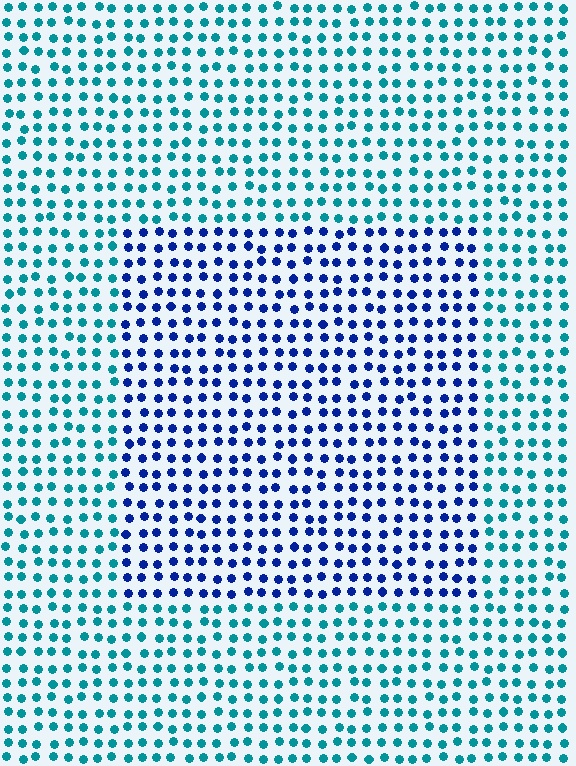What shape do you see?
I see a rectangle.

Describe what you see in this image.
The image is filled with small teal elements in a uniform arrangement. A rectangle-shaped region is visible where the elements are tinted to a slightly different hue, forming a subtle color boundary.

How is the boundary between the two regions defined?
The boundary is defined purely by a slight shift in hue (about 47 degrees). Spacing, size, and orientation are identical on both sides.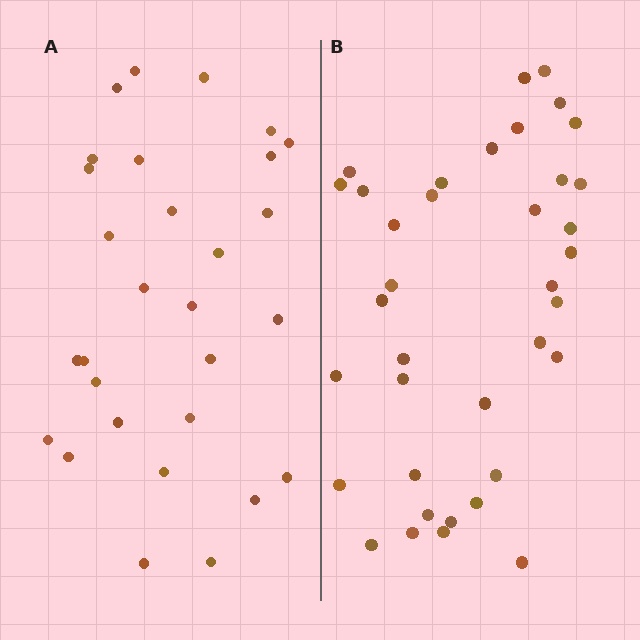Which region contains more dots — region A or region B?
Region B (the right region) has more dots.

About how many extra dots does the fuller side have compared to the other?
Region B has roughly 8 or so more dots than region A.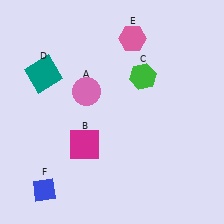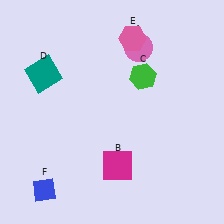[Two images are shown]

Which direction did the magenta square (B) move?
The magenta square (B) moved right.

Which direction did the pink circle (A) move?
The pink circle (A) moved right.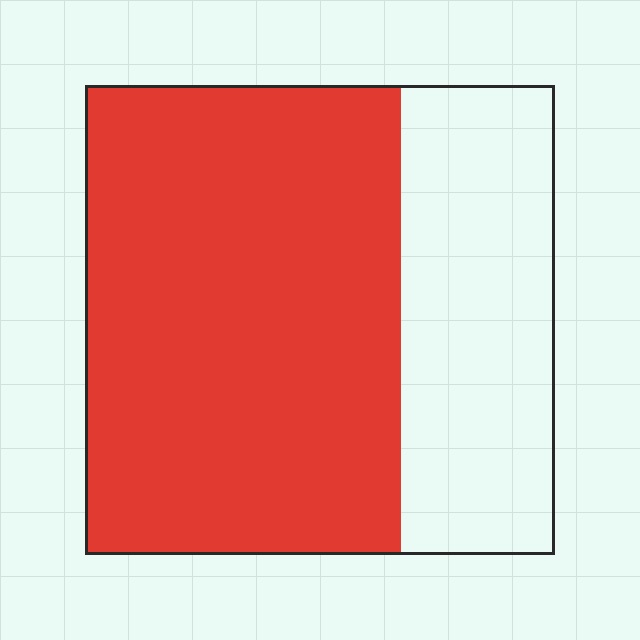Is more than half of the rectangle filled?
Yes.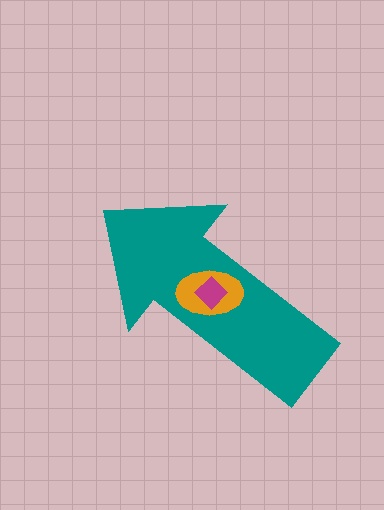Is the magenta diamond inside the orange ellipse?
Yes.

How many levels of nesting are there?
3.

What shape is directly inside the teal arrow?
The orange ellipse.